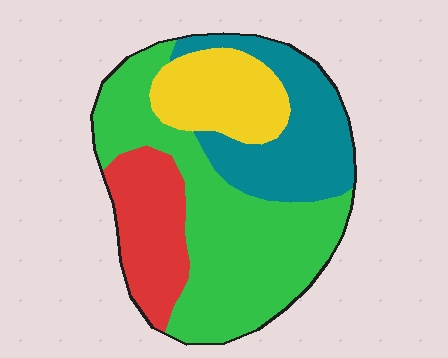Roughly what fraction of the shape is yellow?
Yellow covers roughly 15% of the shape.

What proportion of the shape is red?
Red takes up about one sixth (1/6) of the shape.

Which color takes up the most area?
Green, at roughly 45%.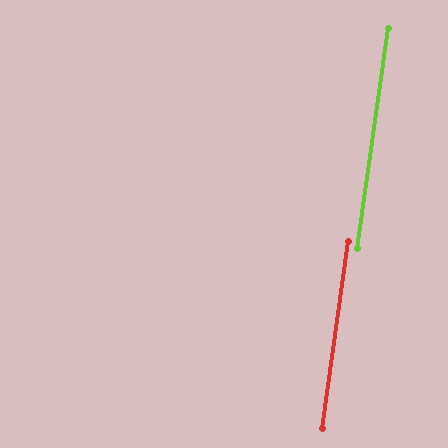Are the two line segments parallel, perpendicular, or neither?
Parallel — their directions differ by only 0.2°.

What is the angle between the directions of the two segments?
Approximately 0 degrees.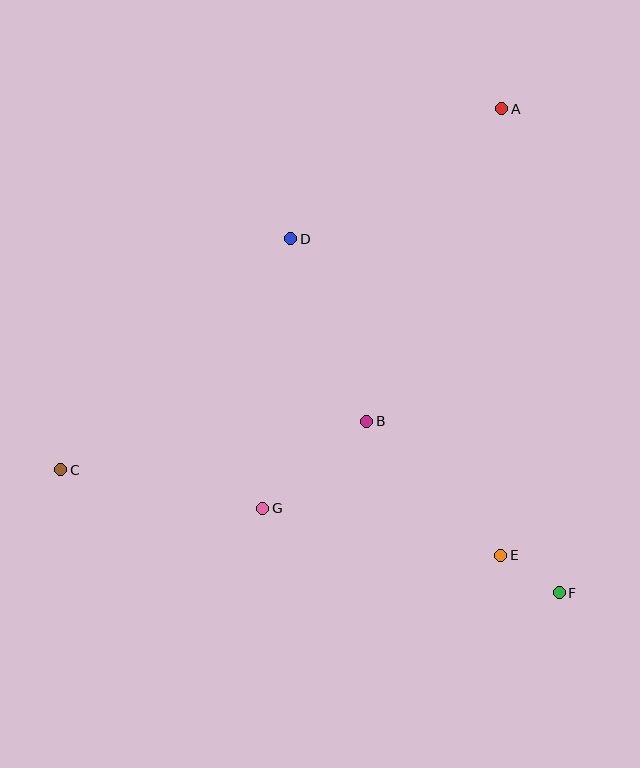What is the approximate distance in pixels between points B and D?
The distance between B and D is approximately 198 pixels.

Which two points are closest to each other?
Points E and F are closest to each other.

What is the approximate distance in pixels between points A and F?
The distance between A and F is approximately 487 pixels.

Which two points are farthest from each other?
Points A and C are farthest from each other.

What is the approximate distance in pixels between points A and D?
The distance between A and D is approximately 248 pixels.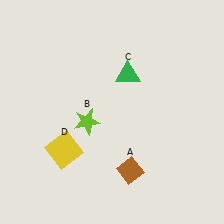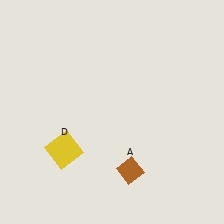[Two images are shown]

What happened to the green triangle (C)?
The green triangle (C) was removed in Image 2. It was in the top-right area of Image 1.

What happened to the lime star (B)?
The lime star (B) was removed in Image 2. It was in the bottom-left area of Image 1.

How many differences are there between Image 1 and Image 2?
There are 2 differences between the two images.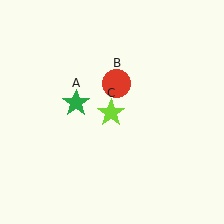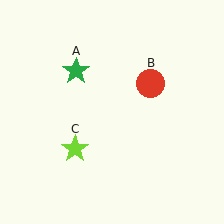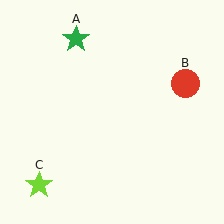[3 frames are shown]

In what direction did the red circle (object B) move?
The red circle (object B) moved right.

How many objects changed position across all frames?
3 objects changed position: green star (object A), red circle (object B), lime star (object C).